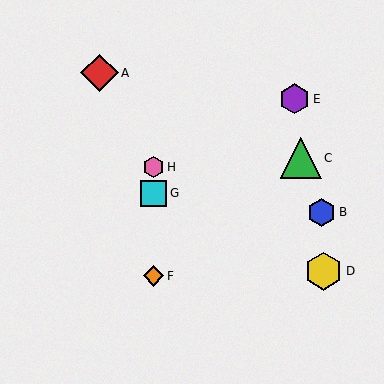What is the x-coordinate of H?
Object H is at x≈153.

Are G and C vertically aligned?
No, G is at x≈153 and C is at x≈301.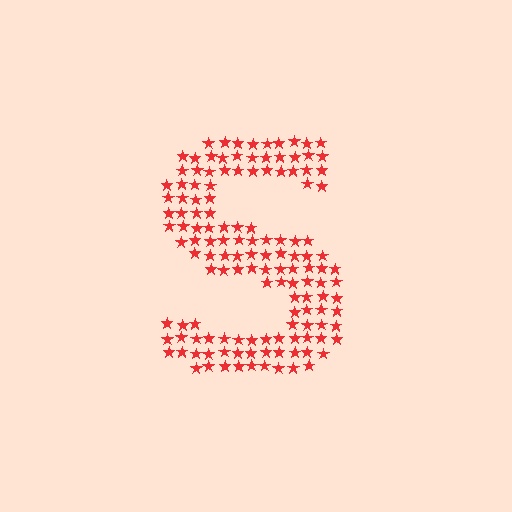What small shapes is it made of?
It is made of small stars.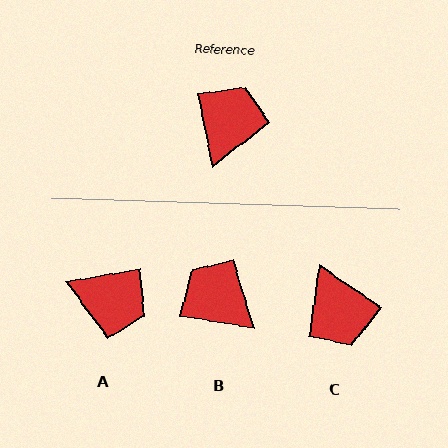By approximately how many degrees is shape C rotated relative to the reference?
Approximately 136 degrees clockwise.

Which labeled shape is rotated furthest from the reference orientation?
C, about 136 degrees away.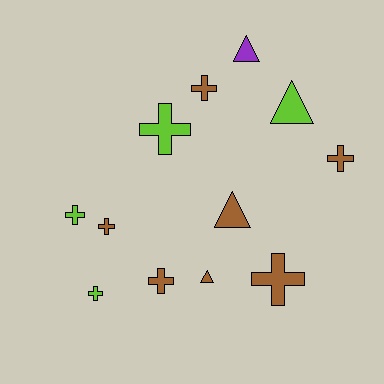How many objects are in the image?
There are 12 objects.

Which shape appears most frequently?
Cross, with 8 objects.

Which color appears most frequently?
Brown, with 7 objects.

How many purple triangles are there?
There is 1 purple triangle.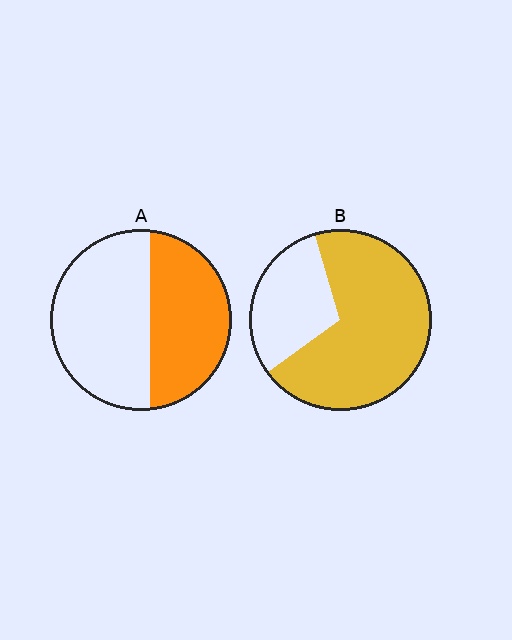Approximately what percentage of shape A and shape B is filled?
A is approximately 45% and B is approximately 70%.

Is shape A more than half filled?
No.